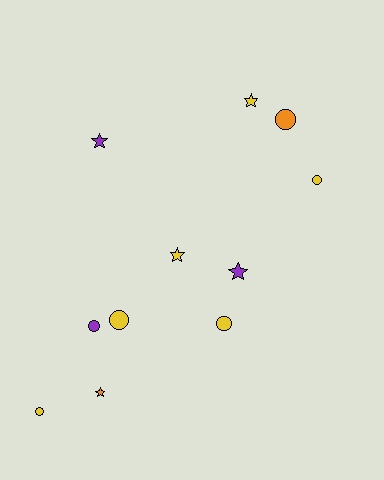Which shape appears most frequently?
Circle, with 6 objects.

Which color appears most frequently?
Yellow, with 6 objects.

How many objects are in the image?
There are 11 objects.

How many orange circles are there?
There is 1 orange circle.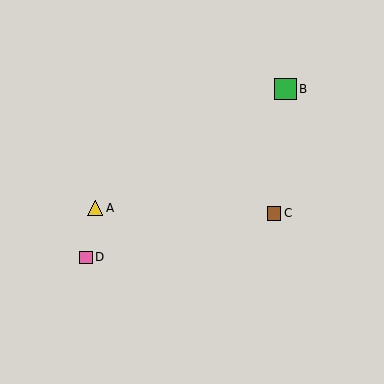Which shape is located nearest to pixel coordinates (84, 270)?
The pink square (labeled D) at (86, 257) is nearest to that location.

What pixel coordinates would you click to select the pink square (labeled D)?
Click at (86, 257) to select the pink square D.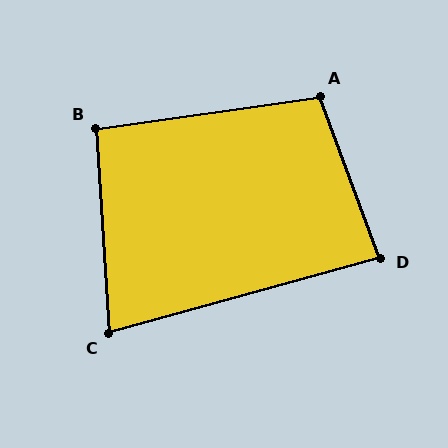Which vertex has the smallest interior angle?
C, at approximately 78 degrees.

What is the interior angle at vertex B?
Approximately 95 degrees (approximately right).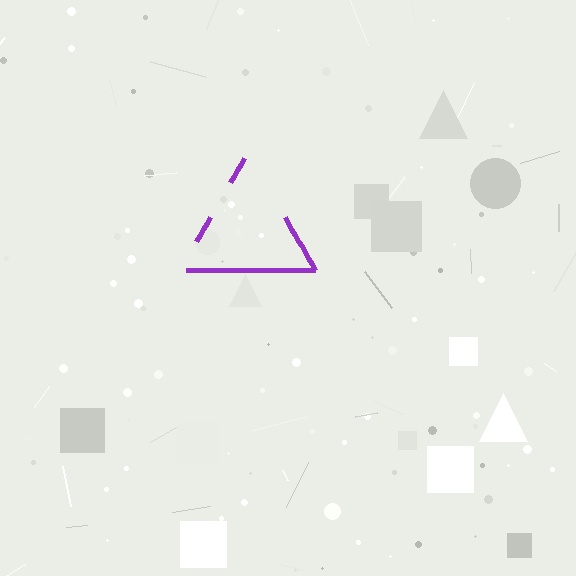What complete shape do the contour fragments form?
The contour fragments form a triangle.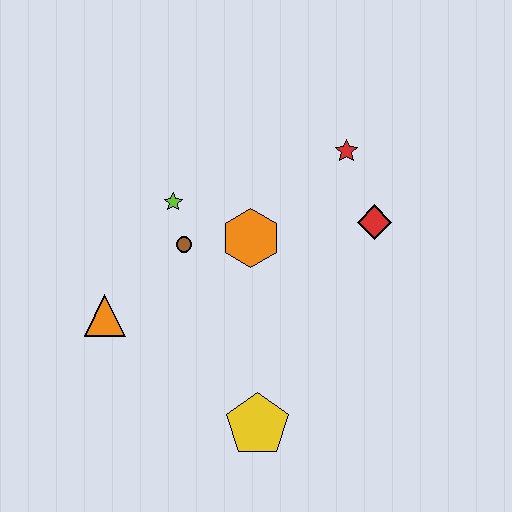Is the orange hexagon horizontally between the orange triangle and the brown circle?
No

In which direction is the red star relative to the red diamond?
The red star is above the red diamond.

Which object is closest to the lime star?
The brown circle is closest to the lime star.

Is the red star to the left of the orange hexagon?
No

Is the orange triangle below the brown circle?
Yes